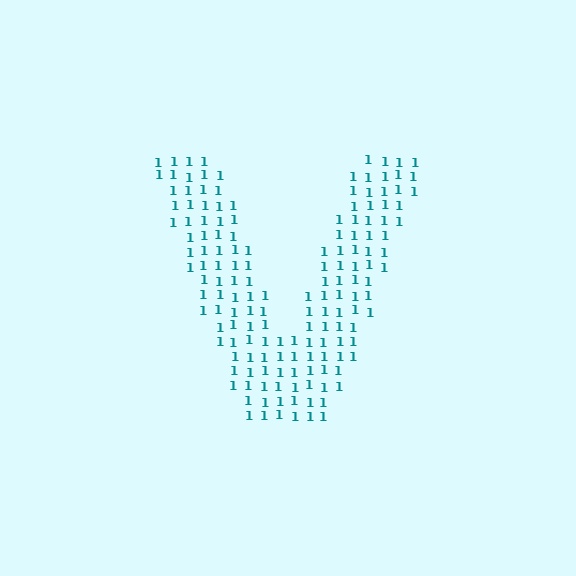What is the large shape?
The large shape is the letter V.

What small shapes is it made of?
It is made of small digit 1's.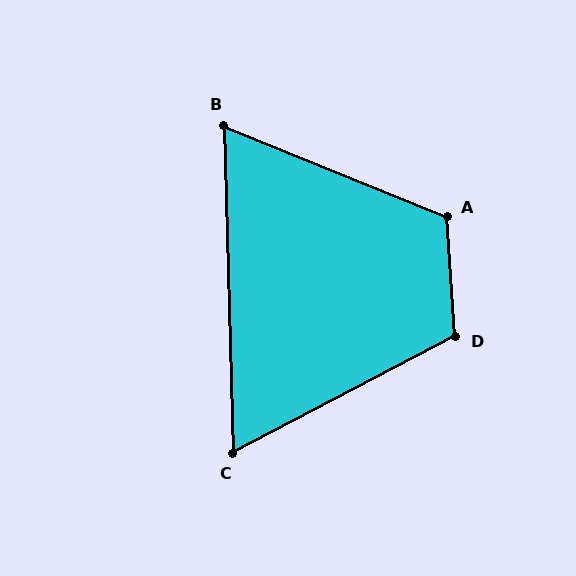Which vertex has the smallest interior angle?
C, at approximately 64 degrees.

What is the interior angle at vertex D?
Approximately 114 degrees (obtuse).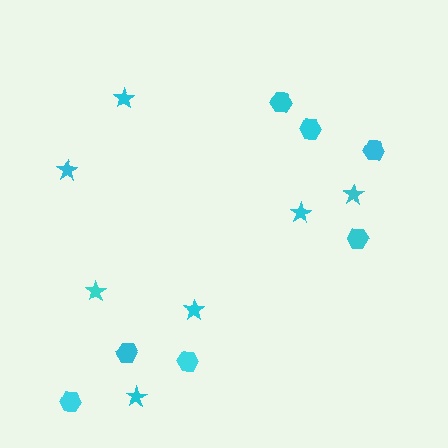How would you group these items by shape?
There are 2 groups: one group of hexagons (7) and one group of stars (7).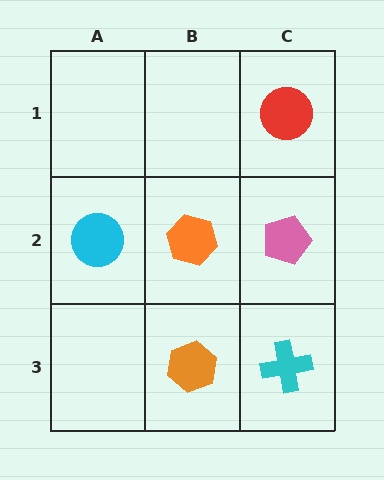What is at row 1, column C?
A red circle.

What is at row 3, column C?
A cyan cross.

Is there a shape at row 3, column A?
No, that cell is empty.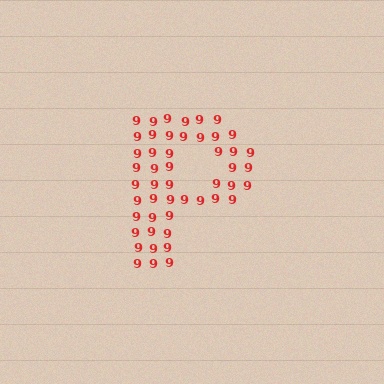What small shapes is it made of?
It is made of small digit 9's.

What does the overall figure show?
The overall figure shows the letter P.